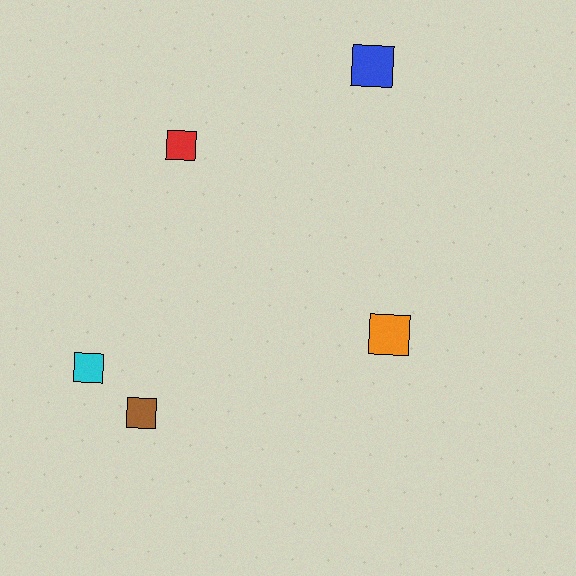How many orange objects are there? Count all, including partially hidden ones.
There is 1 orange object.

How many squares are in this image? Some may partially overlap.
There are 5 squares.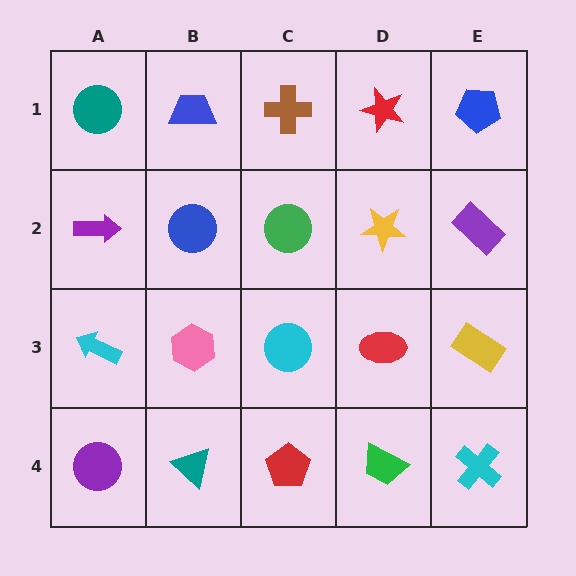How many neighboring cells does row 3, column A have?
3.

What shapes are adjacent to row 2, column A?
A teal circle (row 1, column A), a cyan arrow (row 3, column A), a blue circle (row 2, column B).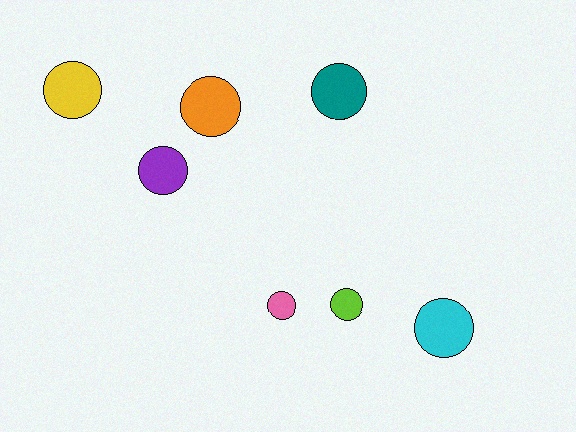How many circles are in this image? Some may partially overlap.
There are 7 circles.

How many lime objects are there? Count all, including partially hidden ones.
There is 1 lime object.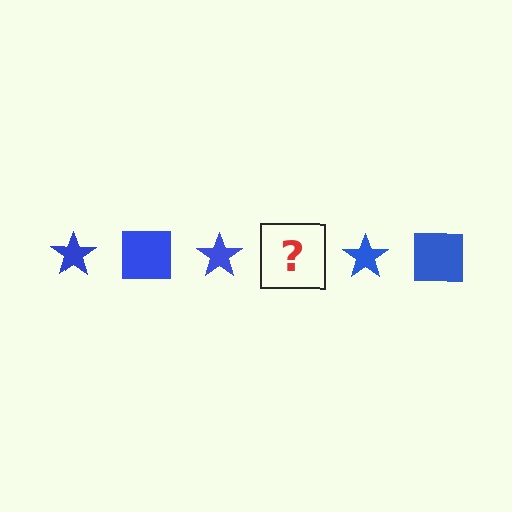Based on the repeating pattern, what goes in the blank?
The blank should be a blue square.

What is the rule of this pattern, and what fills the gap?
The rule is that the pattern cycles through star, square shapes in blue. The gap should be filled with a blue square.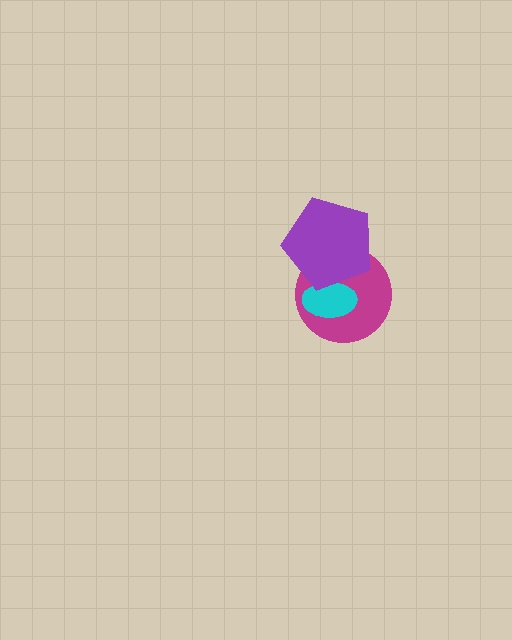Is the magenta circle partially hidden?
Yes, it is partially covered by another shape.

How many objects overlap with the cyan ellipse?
2 objects overlap with the cyan ellipse.